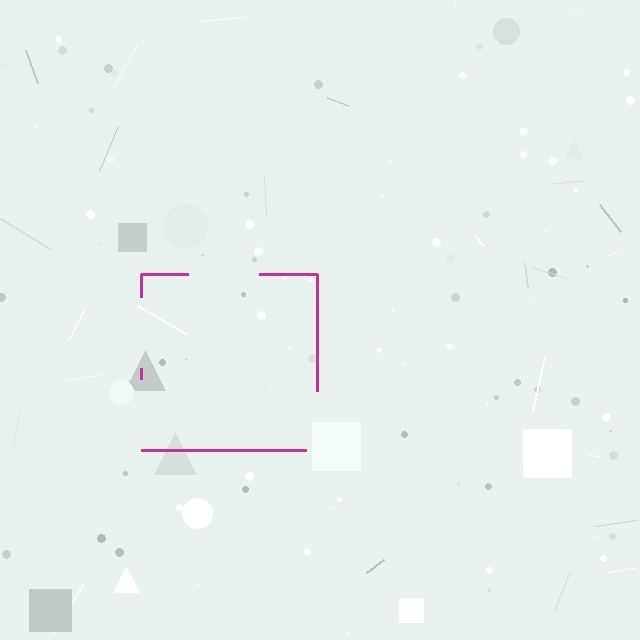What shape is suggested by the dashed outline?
The dashed outline suggests a square.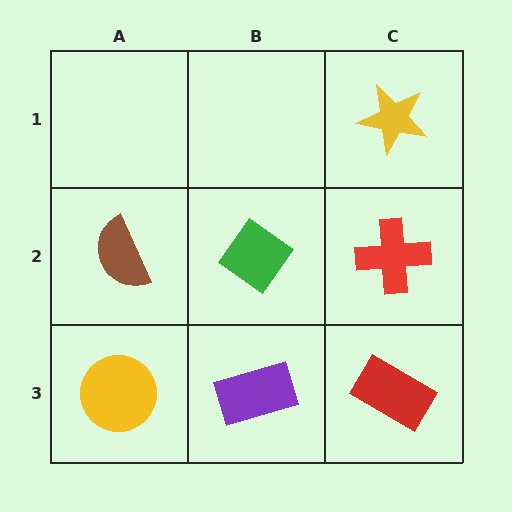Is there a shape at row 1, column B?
No, that cell is empty.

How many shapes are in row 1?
1 shape.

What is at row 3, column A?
A yellow circle.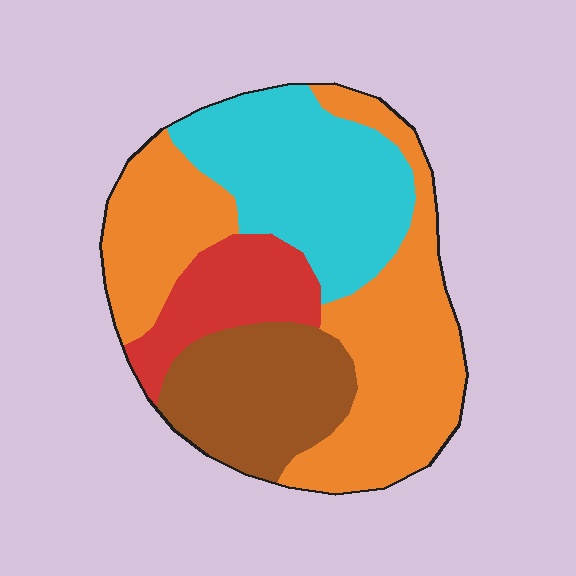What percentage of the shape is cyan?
Cyan covers 26% of the shape.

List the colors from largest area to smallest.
From largest to smallest: orange, cyan, brown, red.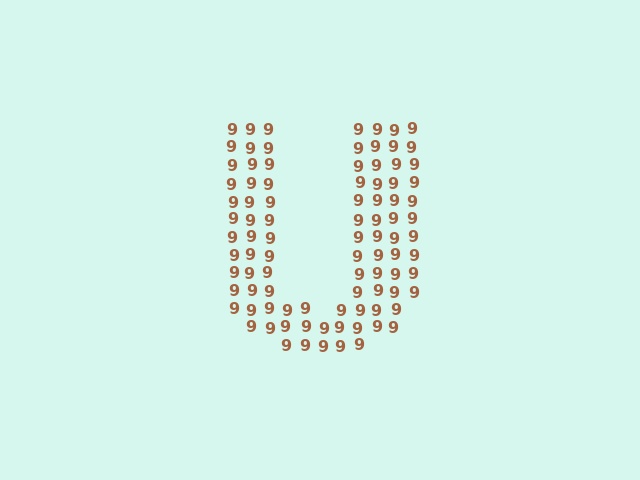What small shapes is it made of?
It is made of small digit 9's.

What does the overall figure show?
The overall figure shows the letter U.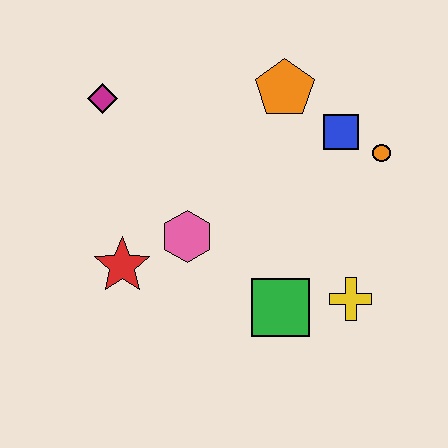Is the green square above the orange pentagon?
No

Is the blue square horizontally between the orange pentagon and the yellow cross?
Yes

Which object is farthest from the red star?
The orange circle is farthest from the red star.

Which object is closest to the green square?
The yellow cross is closest to the green square.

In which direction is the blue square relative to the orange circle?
The blue square is to the left of the orange circle.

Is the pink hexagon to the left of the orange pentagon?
Yes